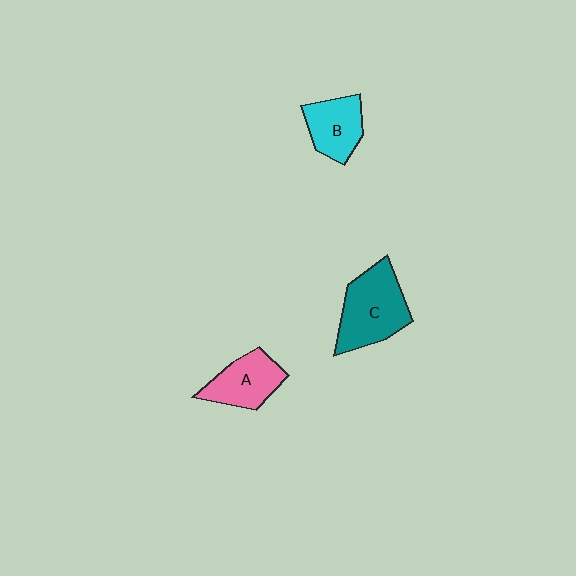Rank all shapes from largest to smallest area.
From largest to smallest: C (teal), A (pink), B (cyan).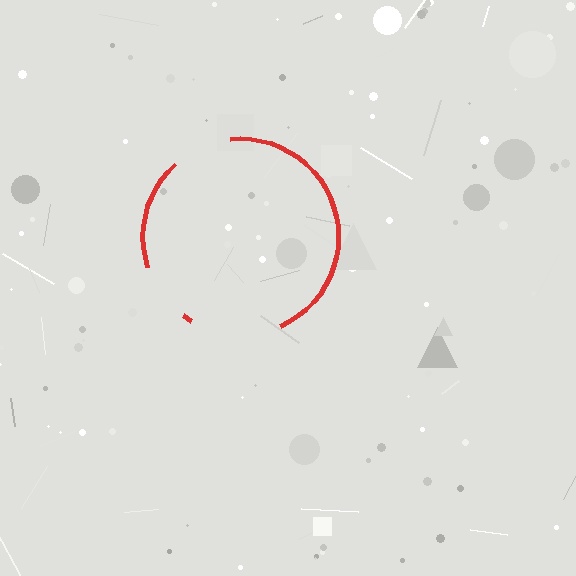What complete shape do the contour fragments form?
The contour fragments form a circle.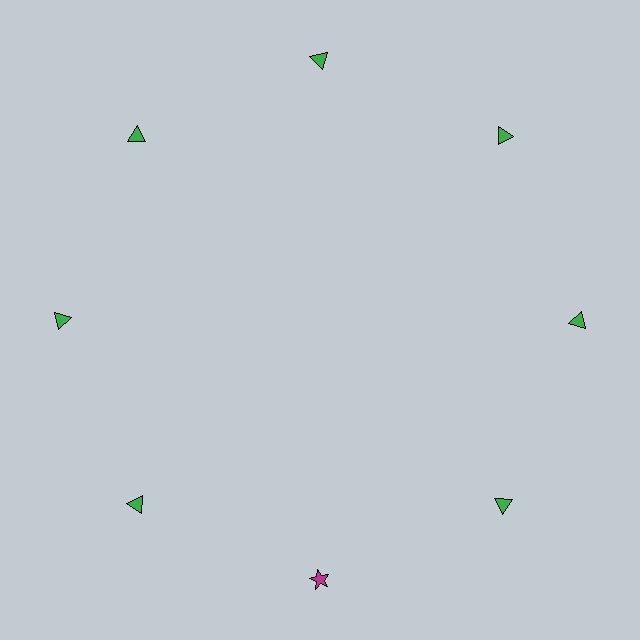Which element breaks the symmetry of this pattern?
The magenta star at roughly the 6 o'clock position breaks the symmetry. All other shapes are green triangles.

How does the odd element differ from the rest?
It differs in both color (magenta instead of green) and shape (star instead of triangle).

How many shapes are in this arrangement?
There are 8 shapes arranged in a ring pattern.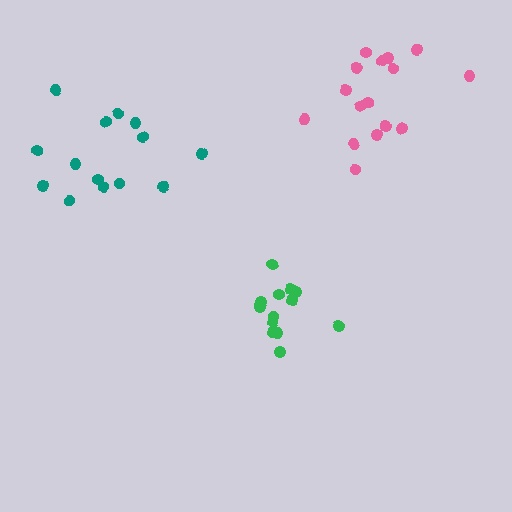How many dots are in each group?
Group 1: 13 dots, Group 2: 14 dots, Group 3: 16 dots (43 total).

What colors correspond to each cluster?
The clusters are colored: green, teal, pink.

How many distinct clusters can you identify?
There are 3 distinct clusters.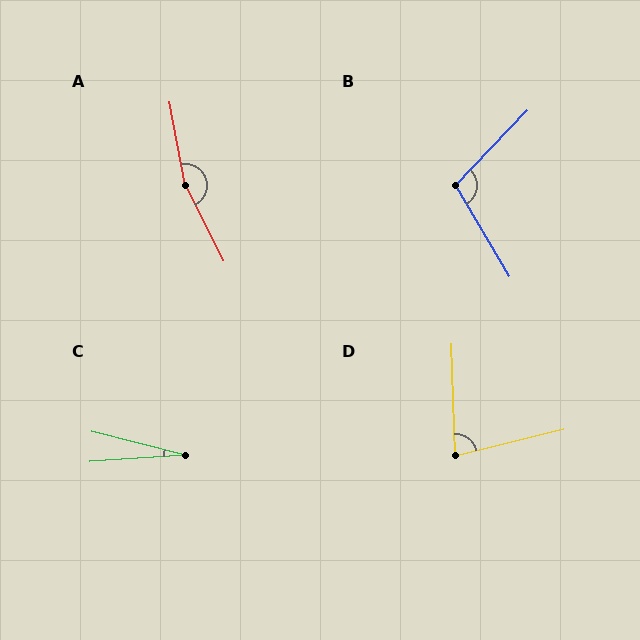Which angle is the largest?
A, at approximately 164 degrees.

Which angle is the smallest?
C, at approximately 18 degrees.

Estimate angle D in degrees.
Approximately 78 degrees.